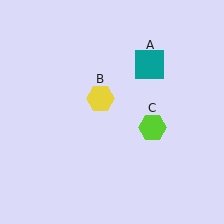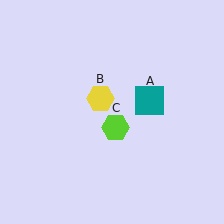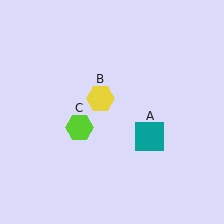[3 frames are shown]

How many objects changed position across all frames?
2 objects changed position: teal square (object A), lime hexagon (object C).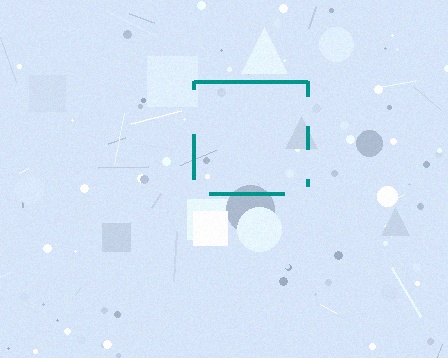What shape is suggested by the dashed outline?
The dashed outline suggests a square.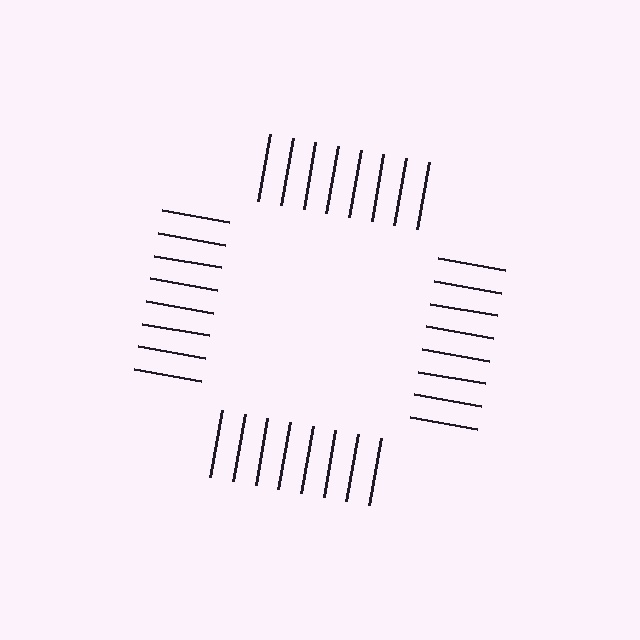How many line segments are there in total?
32 — 8 along each of the 4 edges.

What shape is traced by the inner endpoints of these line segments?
An illusory square — the line segments terminate on its edges but no continuous stroke is drawn.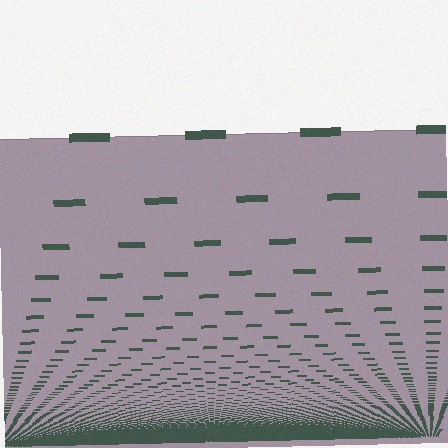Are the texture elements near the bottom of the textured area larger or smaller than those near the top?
Smaller. The gradient is inverted — elements near the bottom are smaller and denser.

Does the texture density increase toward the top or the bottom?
Density increases toward the bottom.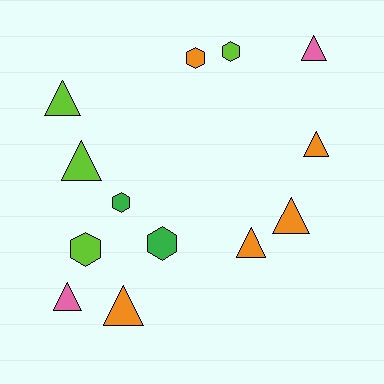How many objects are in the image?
There are 13 objects.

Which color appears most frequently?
Orange, with 5 objects.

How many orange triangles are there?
There are 4 orange triangles.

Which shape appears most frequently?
Triangle, with 8 objects.